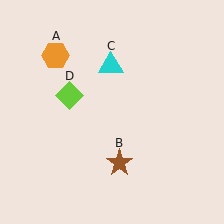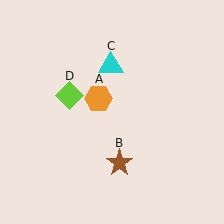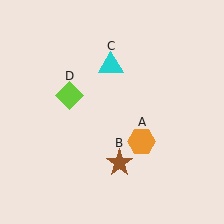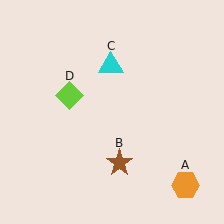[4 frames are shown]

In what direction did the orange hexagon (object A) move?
The orange hexagon (object A) moved down and to the right.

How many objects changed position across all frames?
1 object changed position: orange hexagon (object A).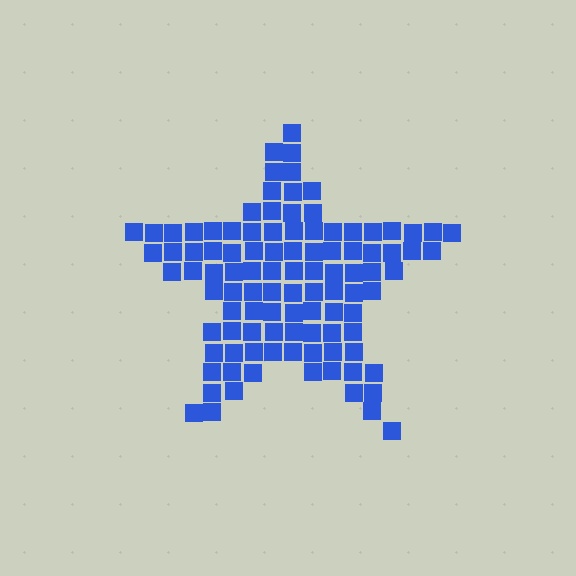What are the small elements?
The small elements are squares.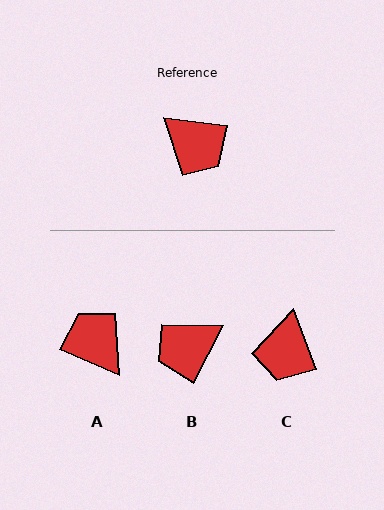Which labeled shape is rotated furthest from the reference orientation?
A, about 165 degrees away.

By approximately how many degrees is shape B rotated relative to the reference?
Approximately 110 degrees clockwise.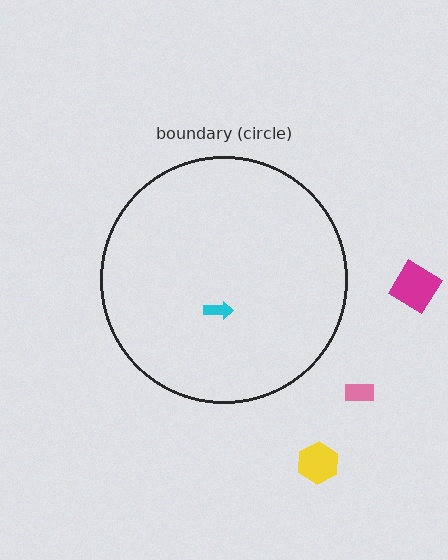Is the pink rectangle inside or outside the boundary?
Outside.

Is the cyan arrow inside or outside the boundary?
Inside.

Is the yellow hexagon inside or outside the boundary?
Outside.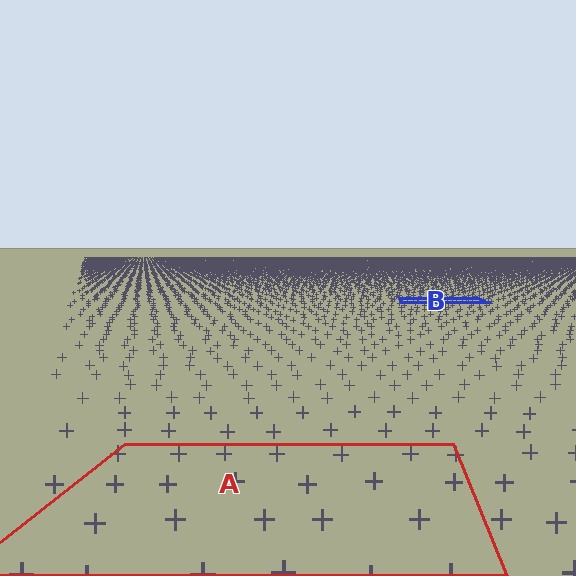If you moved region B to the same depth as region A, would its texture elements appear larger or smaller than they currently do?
They would appear larger. At a closer depth, the same texture elements are projected at a bigger on-screen size.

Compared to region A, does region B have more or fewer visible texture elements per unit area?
Region B has more texture elements per unit area — they are packed more densely because it is farther away.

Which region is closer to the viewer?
Region A is closer. The texture elements there are larger and more spread out.